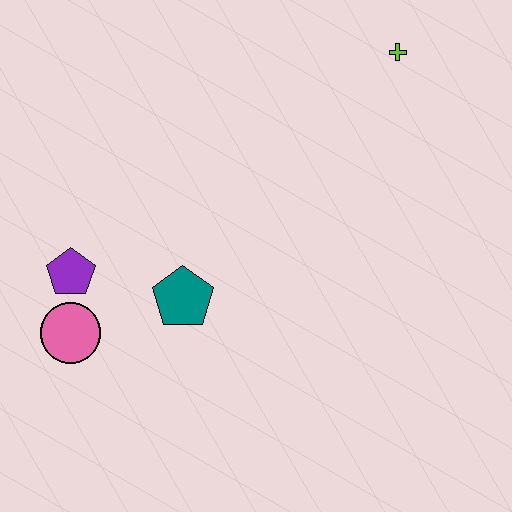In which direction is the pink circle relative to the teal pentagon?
The pink circle is to the left of the teal pentagon.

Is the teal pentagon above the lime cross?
No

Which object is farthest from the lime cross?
The pink circle is farthest from the lime cross.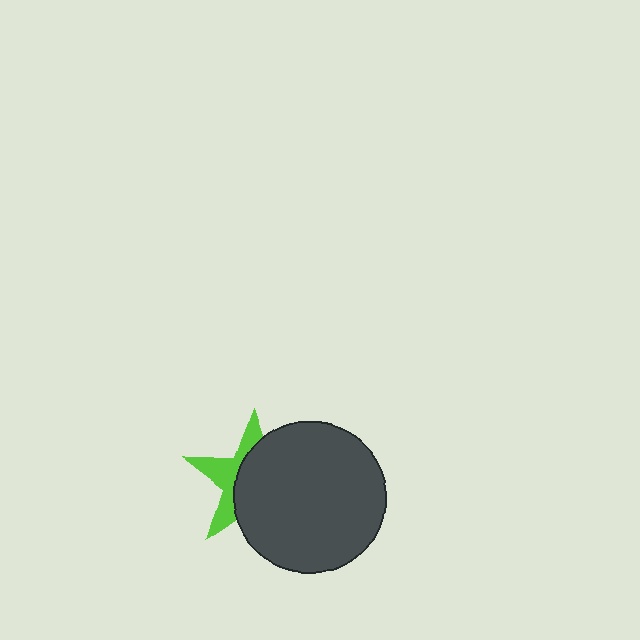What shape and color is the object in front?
The object in front is a dark gray circle.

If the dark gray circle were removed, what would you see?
You would see the complete lime star.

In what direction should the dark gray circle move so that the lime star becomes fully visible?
The dark gray circle should move right. That is the shortest direction to clear the overlap and leave the lime star fully visible.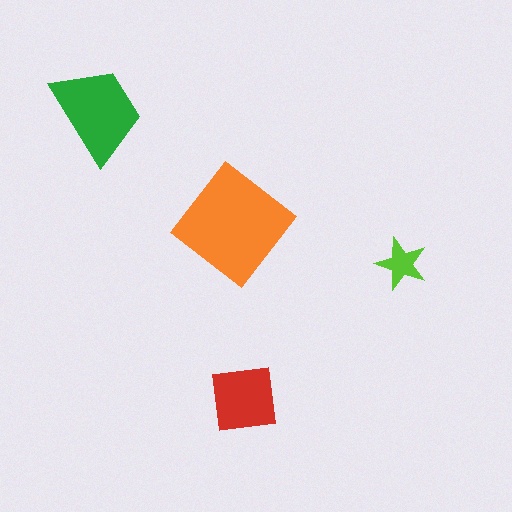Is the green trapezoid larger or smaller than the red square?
Larger.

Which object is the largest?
The orange diamond.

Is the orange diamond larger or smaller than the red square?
Larger.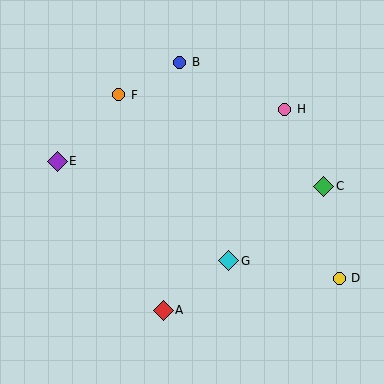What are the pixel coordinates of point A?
Point A is at (163, 310).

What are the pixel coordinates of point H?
Point H is at (285, 109).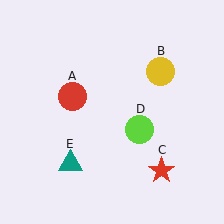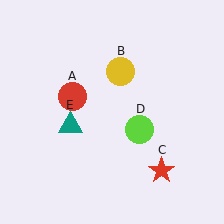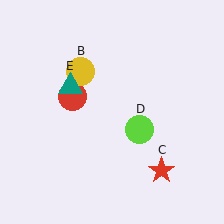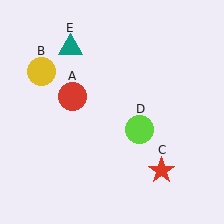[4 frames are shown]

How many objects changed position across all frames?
2 objects changed position: yellow circle (object B), teal triangle (object E).